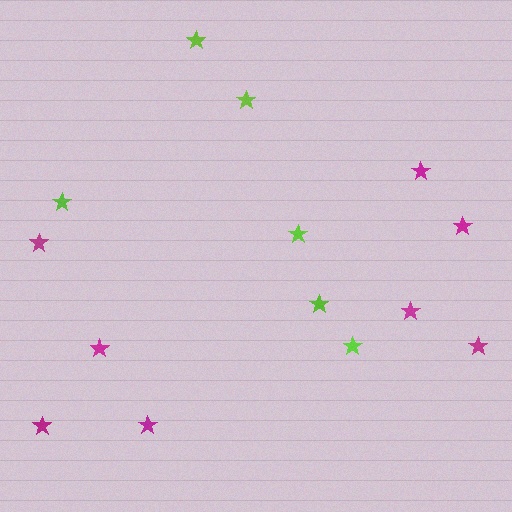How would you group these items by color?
There are 2 groups: one group of magenta stars (8) and one group of lime stars (6).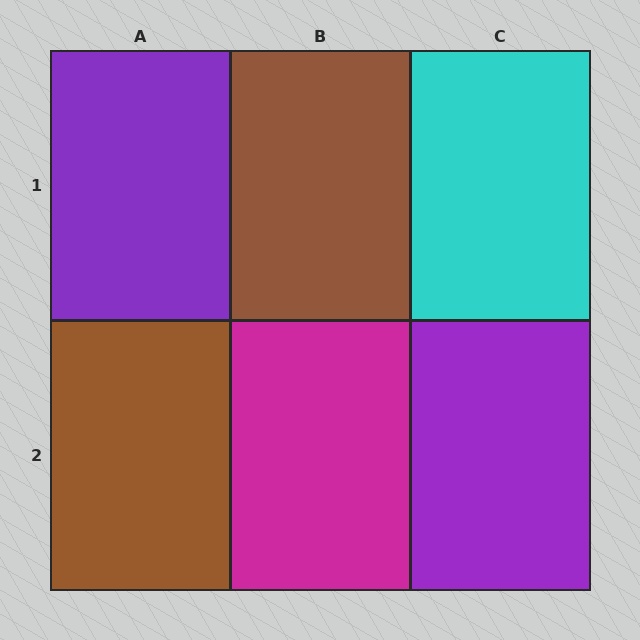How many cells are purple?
2 cells are purple.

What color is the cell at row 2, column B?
Magenta.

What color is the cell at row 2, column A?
Brown.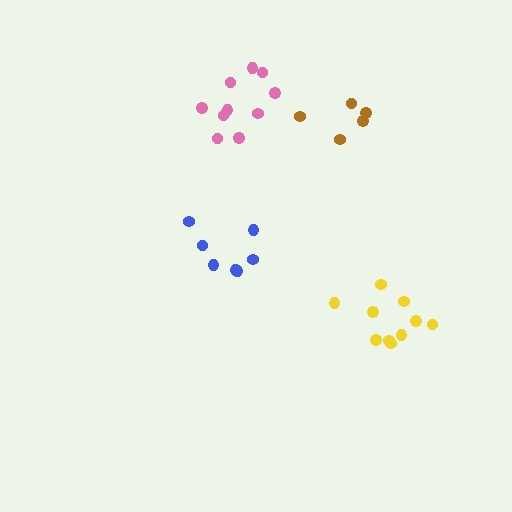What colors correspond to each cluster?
The clusters are colored: brown, yellow, pink, blue.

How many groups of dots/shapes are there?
There are 4 groups.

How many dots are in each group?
Group 1: 5 dots, Group 2: 10 dots, Group 3: 10 dots, Group 4: 7 dots (32 total).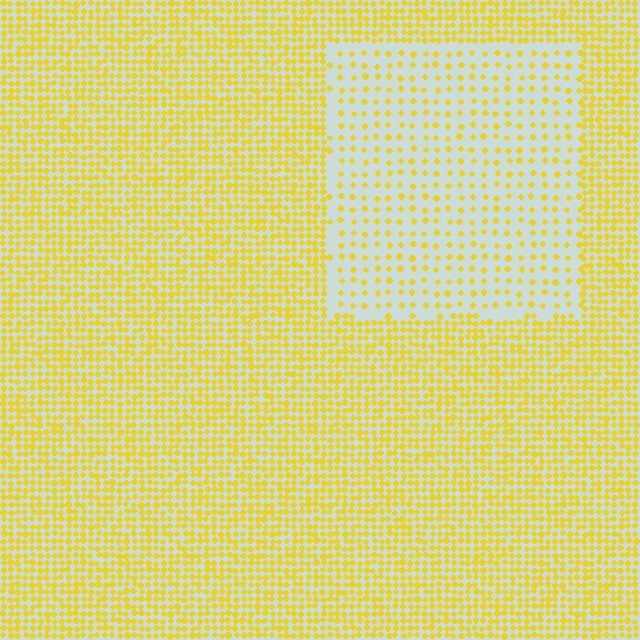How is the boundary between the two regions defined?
The boundary is defined by a change in element density (approximately 2.7x ratio). All elements are the same color, size, and shape.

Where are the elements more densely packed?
The elements are more densely packed outside the rectangle boundary.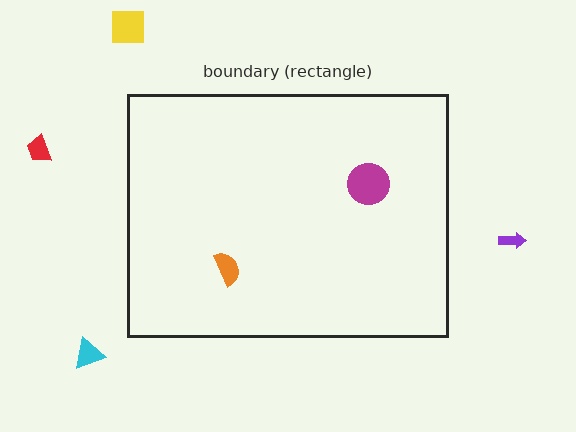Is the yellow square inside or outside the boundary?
Outside.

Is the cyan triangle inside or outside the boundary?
Outside.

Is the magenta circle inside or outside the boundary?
Inside.